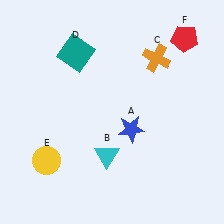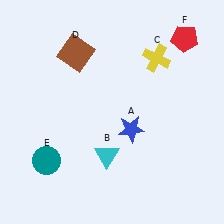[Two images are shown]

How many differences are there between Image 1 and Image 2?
There are 3 differences between the two images.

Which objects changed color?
C changed from orange to yellow. D changed from teal to brown. E changed from yellow to teal.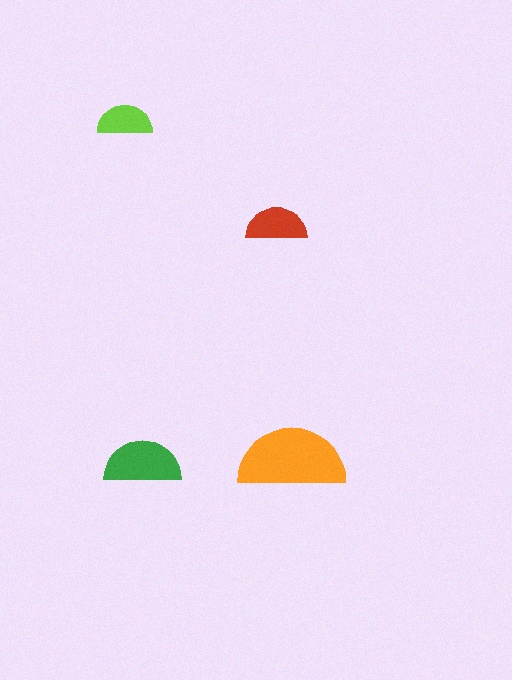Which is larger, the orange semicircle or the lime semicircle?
The orange one.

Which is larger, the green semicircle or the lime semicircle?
The green one.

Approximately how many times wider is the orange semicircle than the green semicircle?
About 1.5 times wider.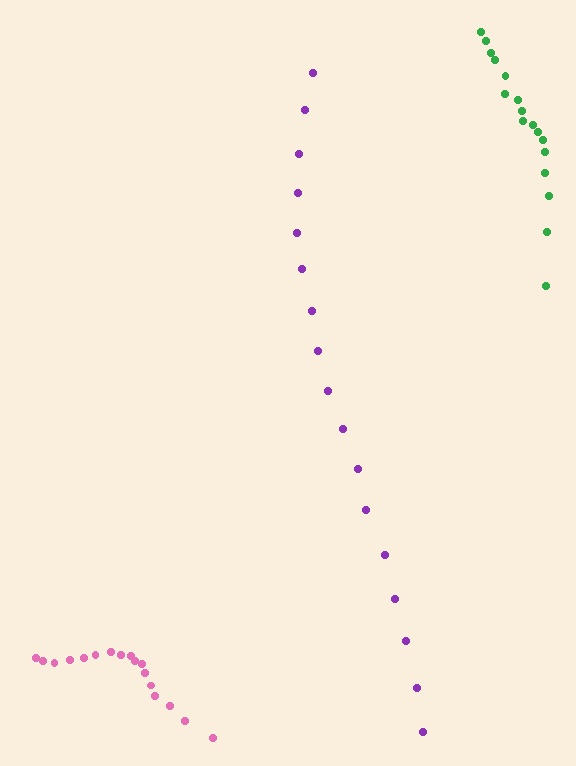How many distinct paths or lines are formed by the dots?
There are 3 distinct paths.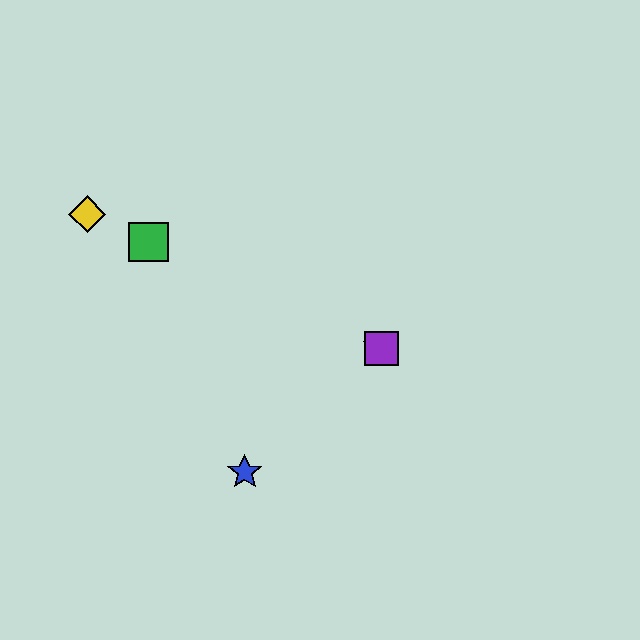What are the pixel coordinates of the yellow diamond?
The yellow diamond is at (87, 214).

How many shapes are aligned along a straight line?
4 shapes (the red star, the green square, the yellow diamond, the purple square) are aligned along a straight line.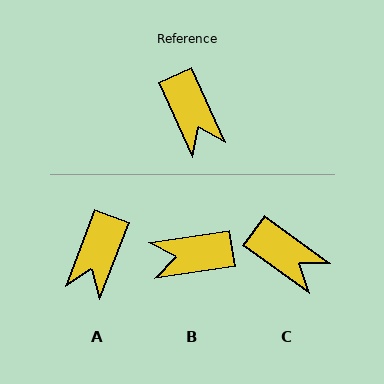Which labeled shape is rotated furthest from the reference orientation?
B, about 106 degrees away.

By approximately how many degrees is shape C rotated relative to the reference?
Approximately 30 degrees counter-clockwise.